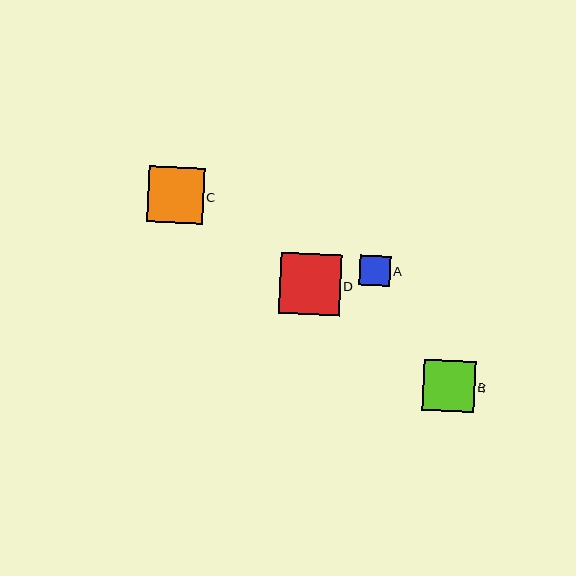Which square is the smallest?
Square A is the smallest with a size of approximately 31 pixels.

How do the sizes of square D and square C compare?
Square D and square C are approximately the same size.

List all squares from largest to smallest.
From largest to smallest: D, C, B, A.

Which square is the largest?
Square D is the largest with a size of approximately 60 pixels.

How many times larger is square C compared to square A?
Square C is approximately 1.8 times the size of square A.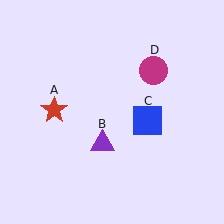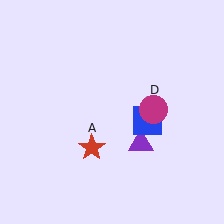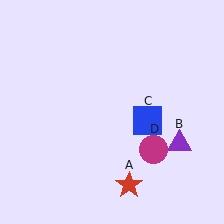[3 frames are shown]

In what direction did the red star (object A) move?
The red star (object A) moved down and to the right.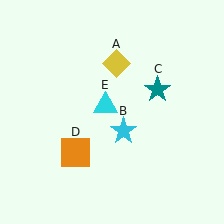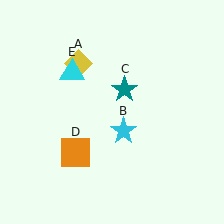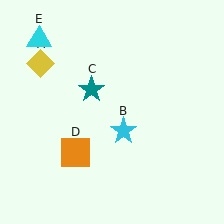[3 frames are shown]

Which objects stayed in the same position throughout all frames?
Cyan star (object B) and orange square (object D) remained stationary.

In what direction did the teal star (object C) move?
The teal star (object C) moved left.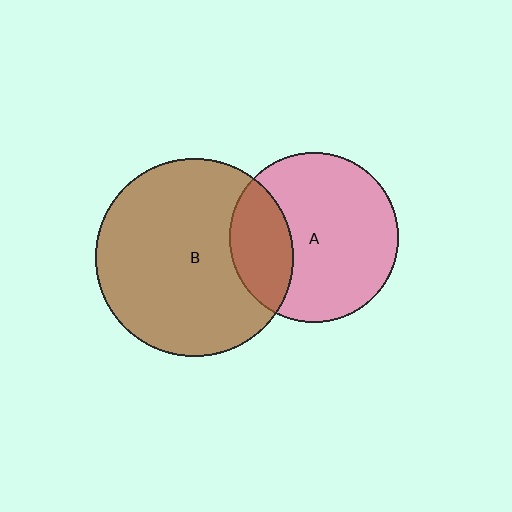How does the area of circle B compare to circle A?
Approximately 1.4 times.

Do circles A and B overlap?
Yes.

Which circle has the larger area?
Circle B (brown).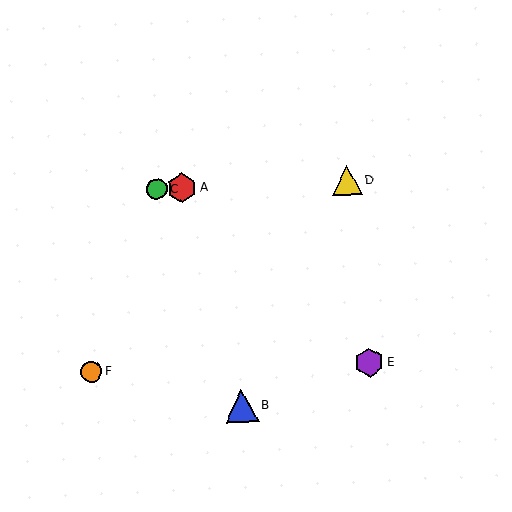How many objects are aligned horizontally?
3 objects (A, C, D) are aligned horizontally.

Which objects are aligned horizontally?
Objects A, C, D are aligned horizontally.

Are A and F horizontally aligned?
No, A is at y≈188 and F is at y≈372.